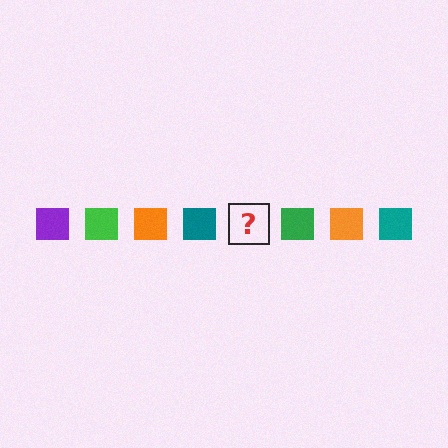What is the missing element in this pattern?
The missing element is a purple square.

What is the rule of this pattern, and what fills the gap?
The rule is that the pattern cycles through purple, green, orange, teal squares. The gap should be filled with a purple square.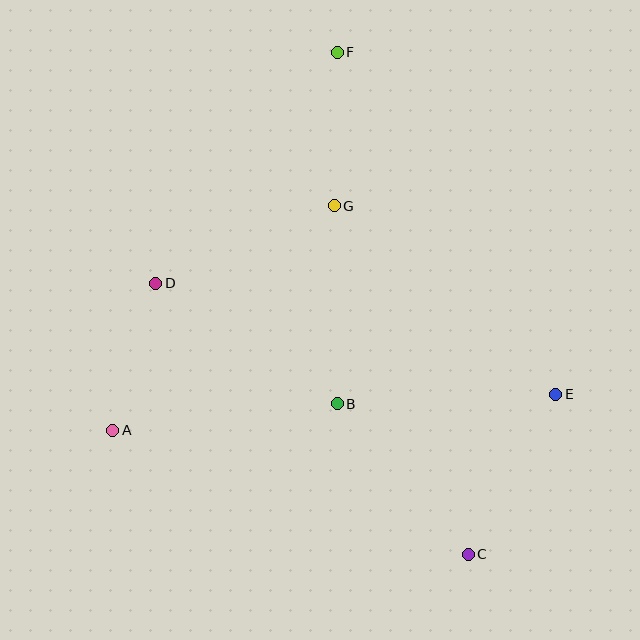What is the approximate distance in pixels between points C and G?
The distance between C and G is approximately 373 pixels.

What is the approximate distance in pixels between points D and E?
The distance between D and E is approximately 415 pixels.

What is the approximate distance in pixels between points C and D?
The distance between C and D is approximately 413 pixels.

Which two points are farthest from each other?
Points C and F are farthest from each other.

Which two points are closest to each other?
Points A and D are closest to each other.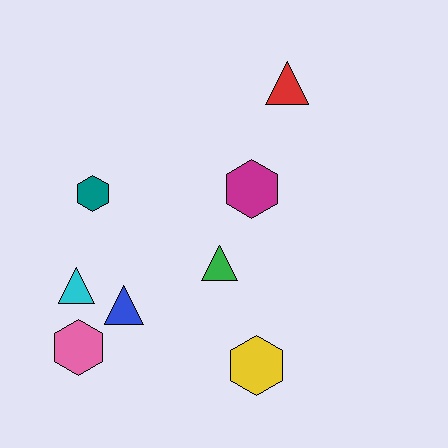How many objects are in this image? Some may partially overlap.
There are 8 objects.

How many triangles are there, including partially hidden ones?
There are 4 triangles.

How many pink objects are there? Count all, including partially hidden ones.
There is 1 pink object.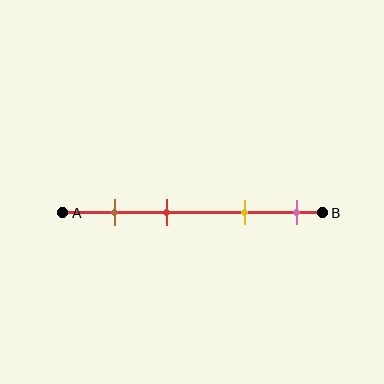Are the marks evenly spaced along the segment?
No, the marks are not evenly spaced.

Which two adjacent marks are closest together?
The brown and red marks are the closest adjacent pair.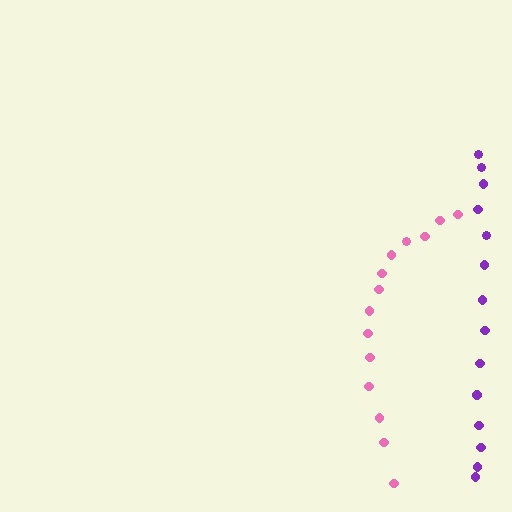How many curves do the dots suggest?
There are 2 distinct paths.